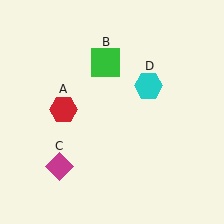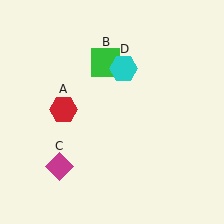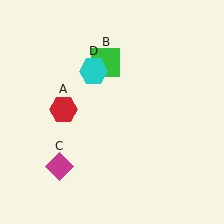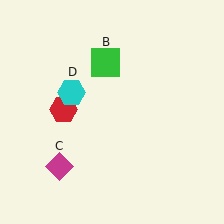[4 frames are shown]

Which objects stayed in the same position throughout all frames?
Red hexagon (object A) and green square (object B) and magenta diamond (object C) remained stationary.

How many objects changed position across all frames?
1 object changed position: cyan hexagon (object D).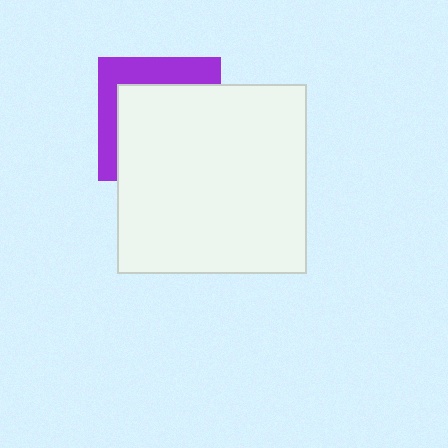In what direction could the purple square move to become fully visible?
The purple square could move toward the upper-left. That would shift it out from behind the white square entirely.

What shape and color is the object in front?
The object in front is a white square.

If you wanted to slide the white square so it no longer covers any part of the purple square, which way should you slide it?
Slide it toward the lower-right — that is the most direct way to separate the two shapes.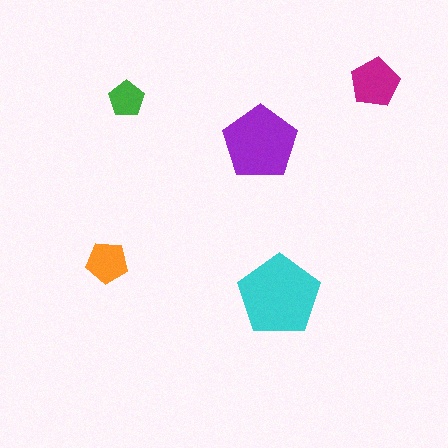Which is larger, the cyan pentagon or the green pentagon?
The cyan one.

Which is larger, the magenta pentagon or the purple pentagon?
The purple one.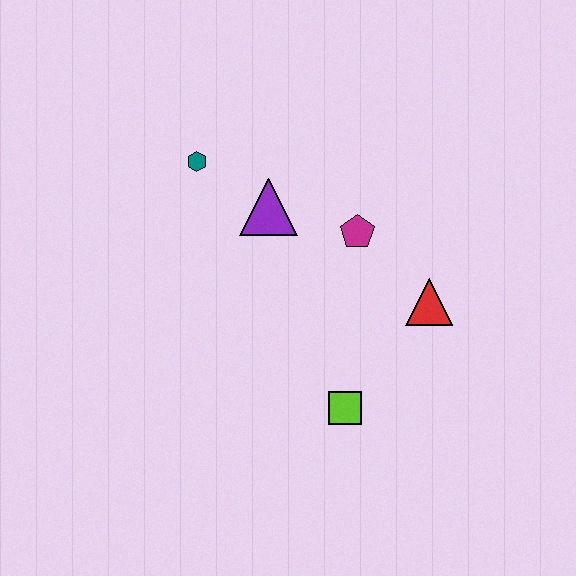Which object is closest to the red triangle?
The magenta pentagon is closest to the red triangle.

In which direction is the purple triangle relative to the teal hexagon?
The purple triangle is to the right of the teal hexagon.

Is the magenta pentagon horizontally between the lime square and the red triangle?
Yes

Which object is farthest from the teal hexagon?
The lime square is farthest from the teal hexagon.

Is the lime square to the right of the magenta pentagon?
No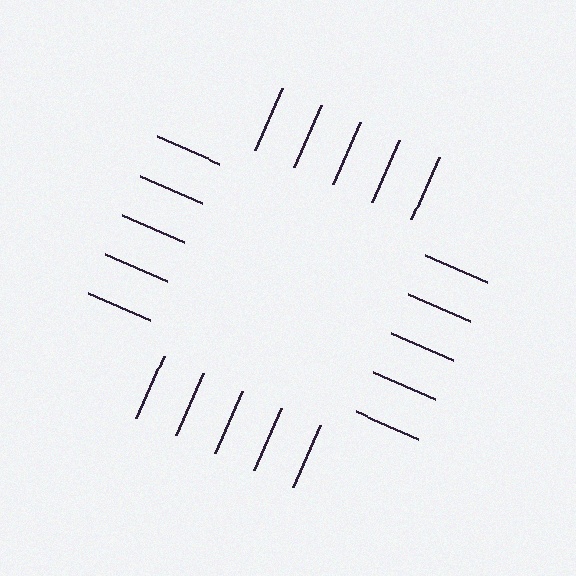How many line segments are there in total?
20 — 5 along each of the 4 edges.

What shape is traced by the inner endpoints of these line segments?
An illusory square — the line segments terminate on its edges but no continuous stroke is drawn.